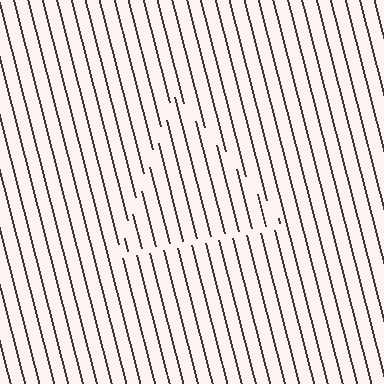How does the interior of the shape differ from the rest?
The interior of the shape contains the same grating, shifted by half a period — the contour is defined by the phase discontinuity where line-ends from the inner and outer gratings abut.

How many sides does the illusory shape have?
3 sides — the line-ends trace a triangle.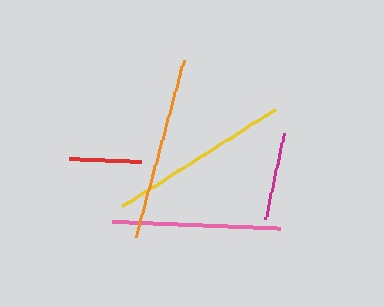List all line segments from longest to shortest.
From longest to shortest: orange, yellow, pink, magenta, red.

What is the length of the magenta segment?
The magenta segment is approximately 88 pixels long.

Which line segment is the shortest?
The red line is the shortest at approximately 72 pixels.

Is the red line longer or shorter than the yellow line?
The yellow line is longer than the red line.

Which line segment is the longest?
The orange line is the longest at approximately 184 pixels.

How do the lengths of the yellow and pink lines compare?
The yellow and pink lines are approximately the same length.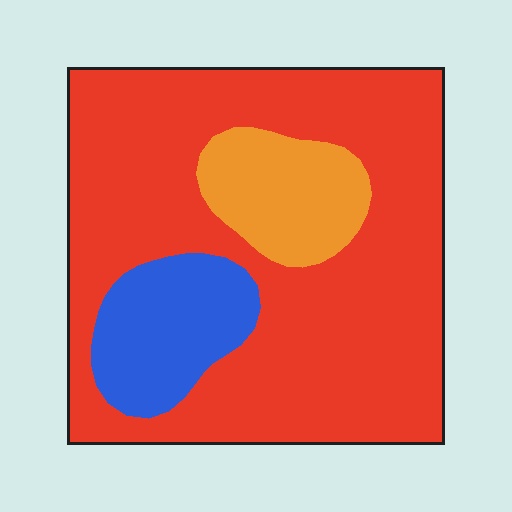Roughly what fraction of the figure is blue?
Blue covers roughly 15% of the figure.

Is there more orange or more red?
Red.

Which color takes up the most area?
Red, at roughly 75%.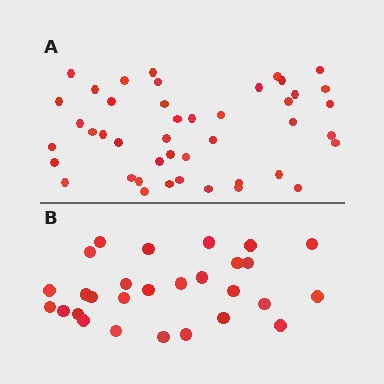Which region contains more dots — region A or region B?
Region A (the top region) has more dots.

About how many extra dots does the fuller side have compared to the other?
Region A has approximately 15 more dots than region B.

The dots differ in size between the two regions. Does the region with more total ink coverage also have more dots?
No. Region B has more total ink coverage because its dots are larger, but region A actually contains more individual dots. Total area can be misleading — the number of items is what matters here.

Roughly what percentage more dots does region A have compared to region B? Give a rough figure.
About 55% more.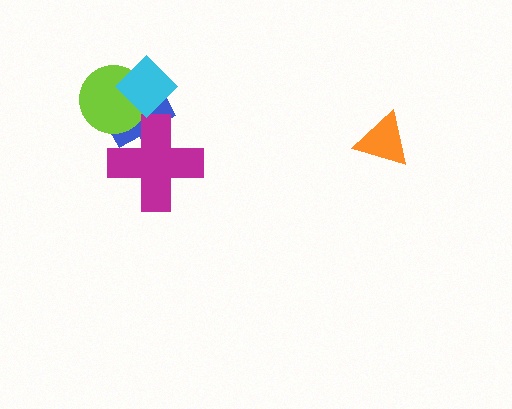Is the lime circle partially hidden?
Yes, it is partially covered by another shape.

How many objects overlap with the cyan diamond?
2 objects overlap with the cyan diamond.